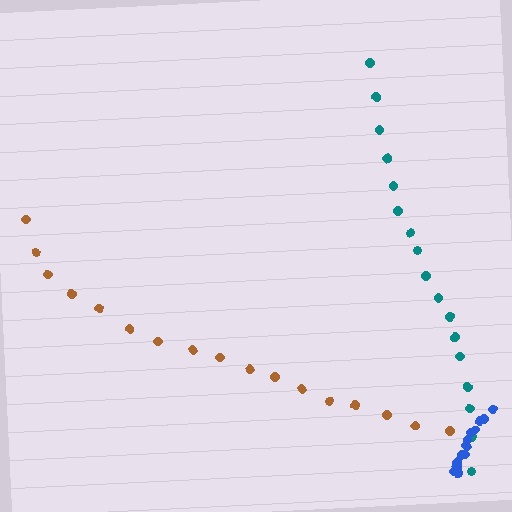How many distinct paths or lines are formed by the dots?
There are 3 distinct paths.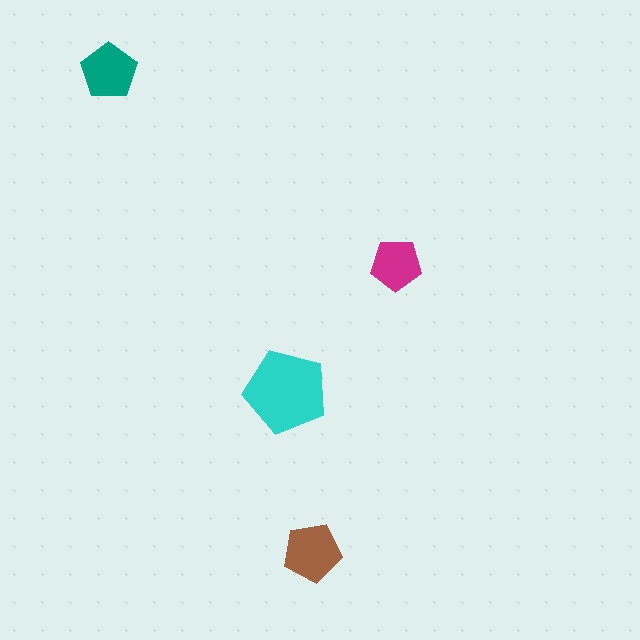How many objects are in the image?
There are 4 objects in the image.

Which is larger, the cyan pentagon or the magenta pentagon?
The cyan one.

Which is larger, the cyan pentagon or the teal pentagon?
The cyan one.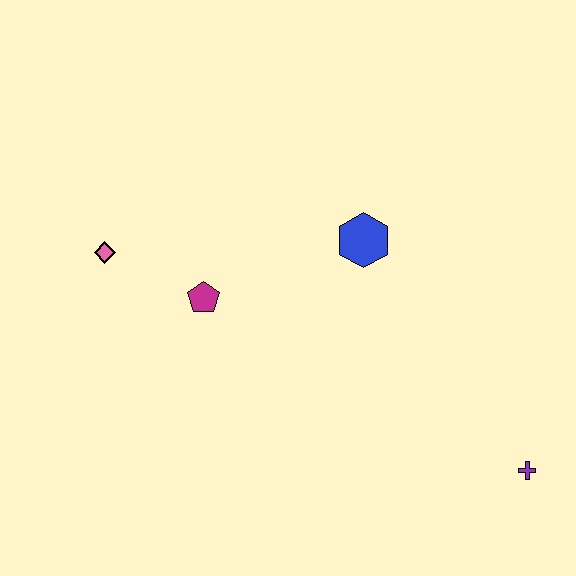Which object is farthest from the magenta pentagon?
The purple cross is farthest from the magenta pentagon.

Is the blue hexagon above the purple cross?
Yes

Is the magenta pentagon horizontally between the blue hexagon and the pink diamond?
Yes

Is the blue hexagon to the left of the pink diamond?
No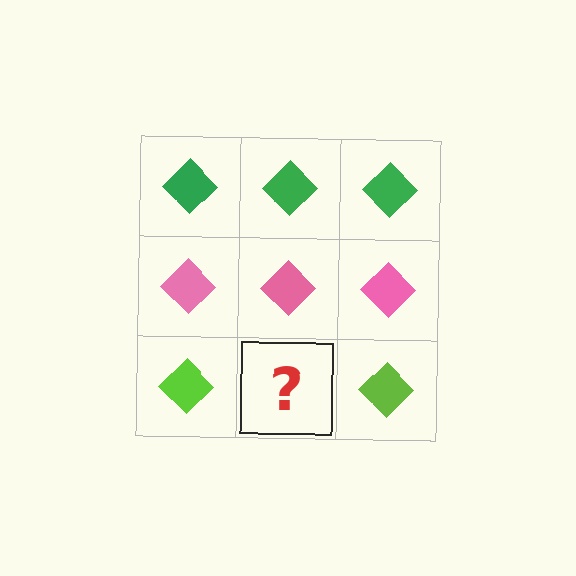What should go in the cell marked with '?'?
The missing cell should contain a lime diamond.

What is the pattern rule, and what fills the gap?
The rule is that each row has a consistent color. The gap should be filled with a lime diamond.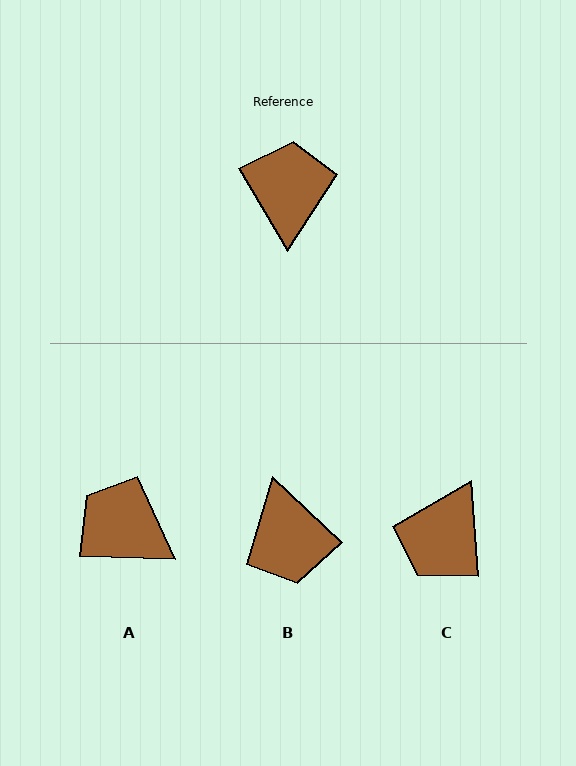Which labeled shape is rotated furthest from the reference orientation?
B, about 164 degrees away.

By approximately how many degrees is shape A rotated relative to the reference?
Approximately 57 degrees counter-clockwise.